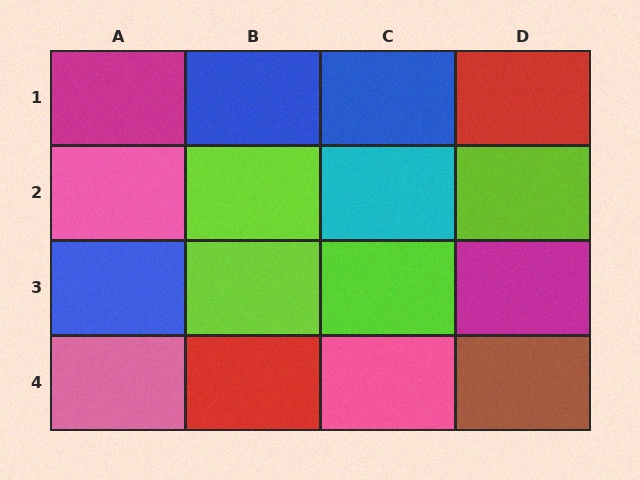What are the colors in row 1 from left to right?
Magenta, blue, blue, red.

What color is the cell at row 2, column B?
Lime.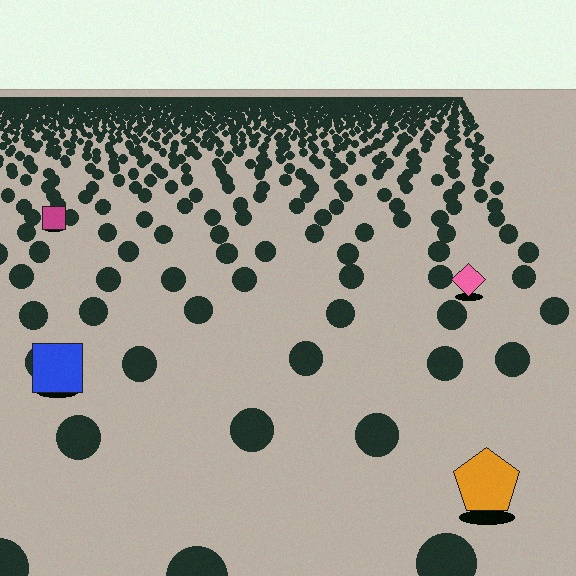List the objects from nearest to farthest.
From nearest to farthest: the orange pentagon, the blue square, the pink diamond, the magenta square.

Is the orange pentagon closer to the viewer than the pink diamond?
Yes. The orange pentagon is closer — you can tell from the texture gradient: the ground texture is coarser near it.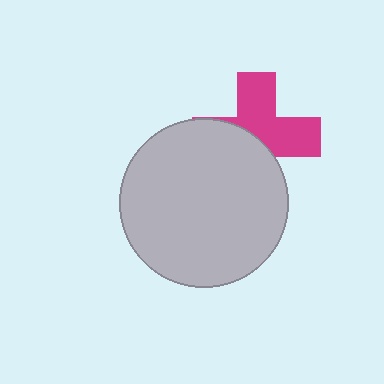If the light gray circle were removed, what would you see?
You would see the complete magenta cross.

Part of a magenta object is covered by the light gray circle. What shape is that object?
It is a cross.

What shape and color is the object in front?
The object in front is a light gray circle.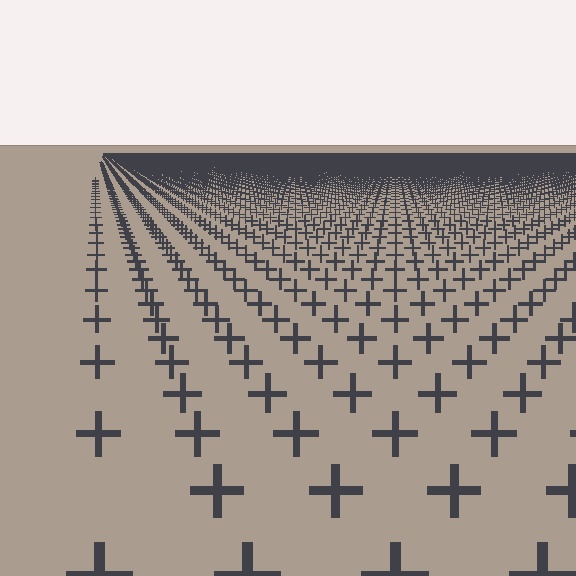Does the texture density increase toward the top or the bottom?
Density increases toward the top.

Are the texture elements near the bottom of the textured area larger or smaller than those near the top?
Larger. Near the bottom, elements are closer to the viewer and appear at a bigger on-screen size.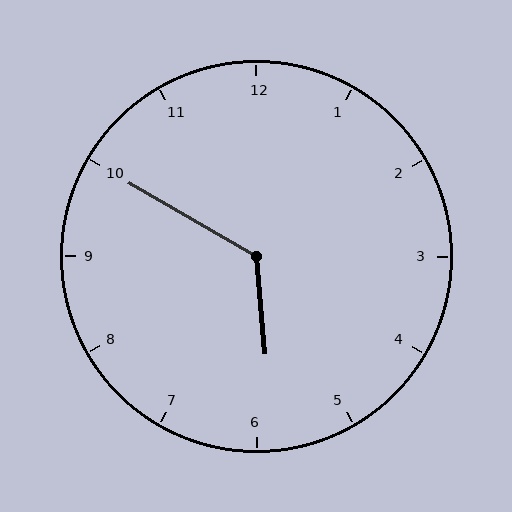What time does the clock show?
5:50.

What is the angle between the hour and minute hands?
Approximately 125 degrees.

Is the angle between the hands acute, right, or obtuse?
It is obtuse.